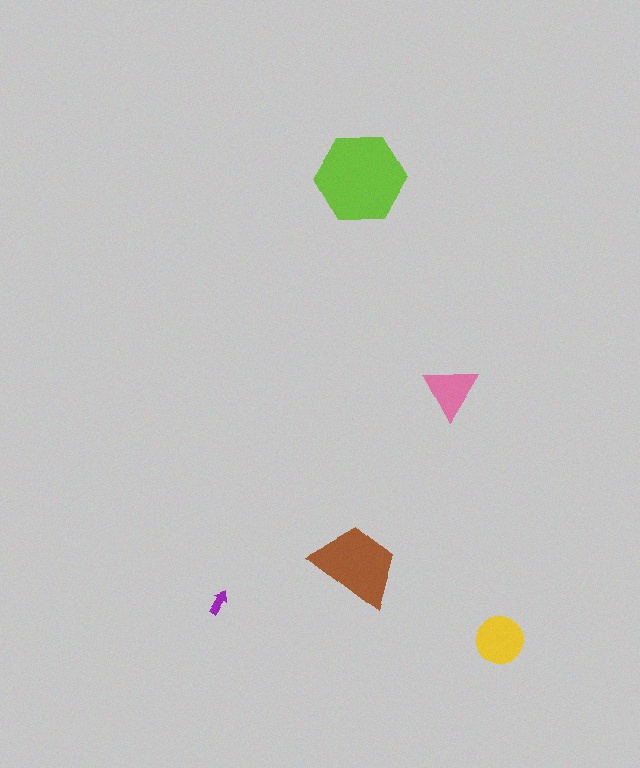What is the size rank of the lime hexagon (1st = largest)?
1st.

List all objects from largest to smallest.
The lime hexagon, the brown trapezoid, the yellow circle, the pink triangle, the purple arrow.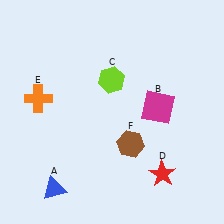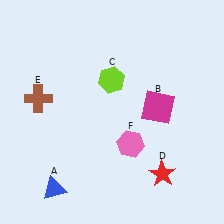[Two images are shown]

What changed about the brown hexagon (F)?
In Image 1, F is brown. In Image 2, it changed to pink.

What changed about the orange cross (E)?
In Image 1, E is orange. In Image 2, it changed to brown.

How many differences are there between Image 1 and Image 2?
There are 2 differences between the two images.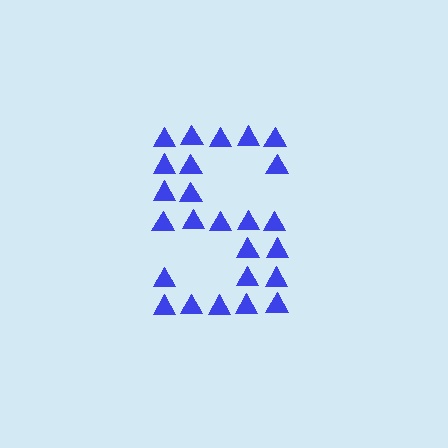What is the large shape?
The large shape is the letter S.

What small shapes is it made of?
It is made of small triangles.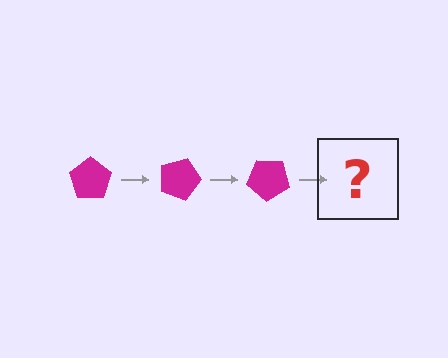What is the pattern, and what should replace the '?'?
The pattern is that the pentagon rotates 20 degrees each step. The '?' should be a magenta pentagon rotated 60 degrees.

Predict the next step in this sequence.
The next step is a magenta pentagon rotated 60 degrees.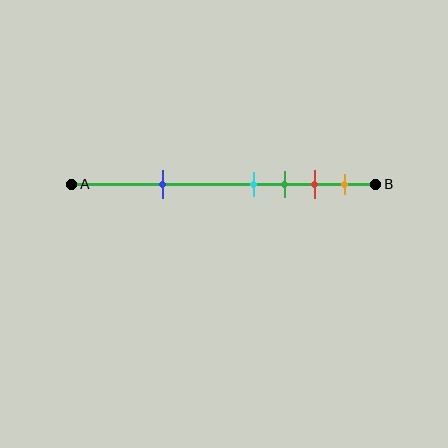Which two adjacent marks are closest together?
The cyan and green marks are the closest adjacent pair.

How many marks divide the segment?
There are 5 marks dividing the segment.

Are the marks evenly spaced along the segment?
No, the marks are not evenly spaced.